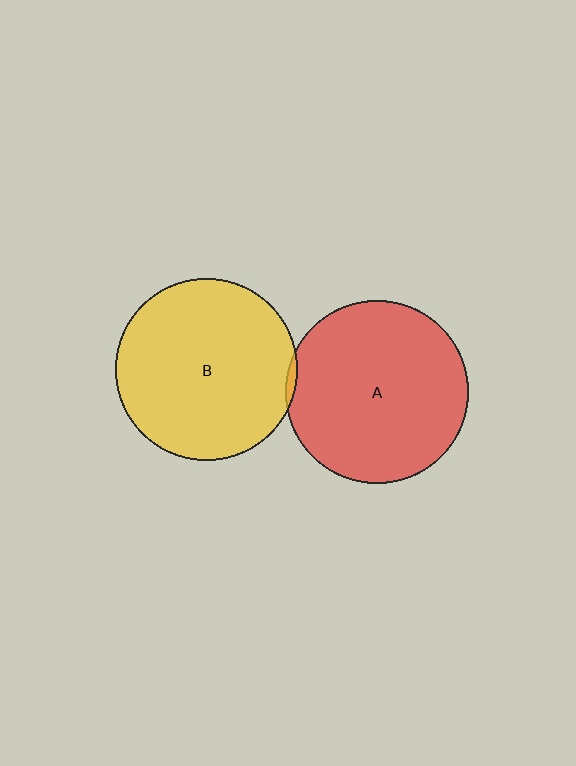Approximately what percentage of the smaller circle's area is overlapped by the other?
Approximately 5%.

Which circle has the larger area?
Circle A (red).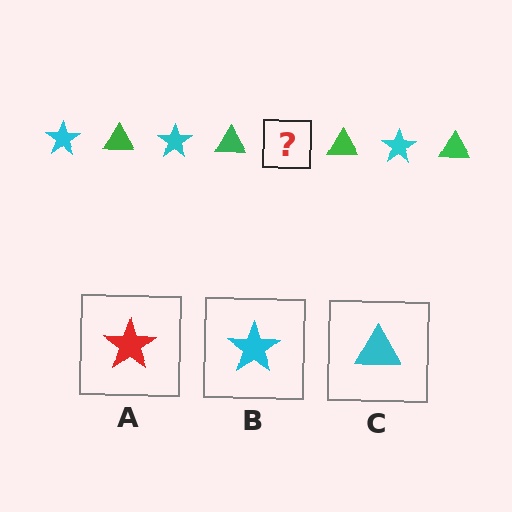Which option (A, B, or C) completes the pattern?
B.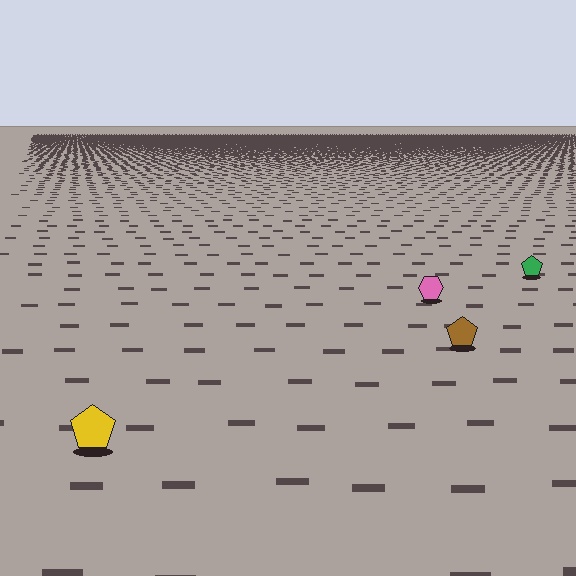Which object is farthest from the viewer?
The green pentagon is farthest from the viewer. It appears smaller and the ground texture around it is denser.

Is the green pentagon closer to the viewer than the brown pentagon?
No. The brown pentagon is closer — you can tell from the texture gradient: the ground texture is coarser near it.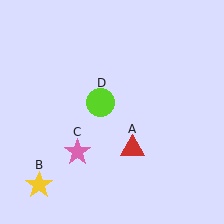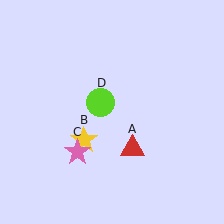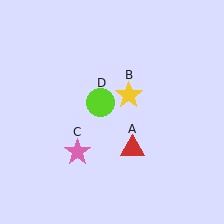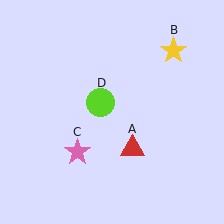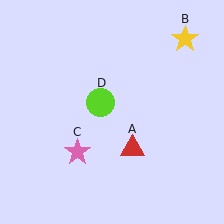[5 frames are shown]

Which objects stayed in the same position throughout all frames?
Red triangle (object A) and pink star (object C) and lime circle (object D) remained stationary.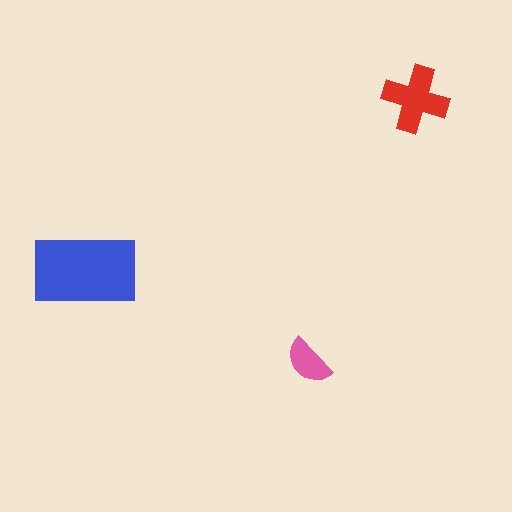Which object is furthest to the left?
The blue rectangle is leftmost.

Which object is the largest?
The blue rectangle.